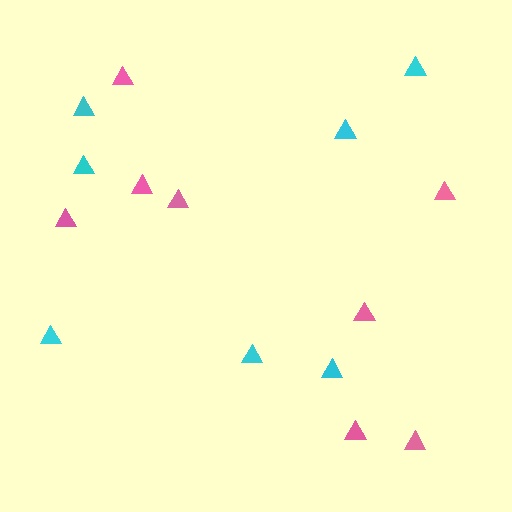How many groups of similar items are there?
There are 2 groups: one group of pink triangles (8) and one group of cyan triangles (7).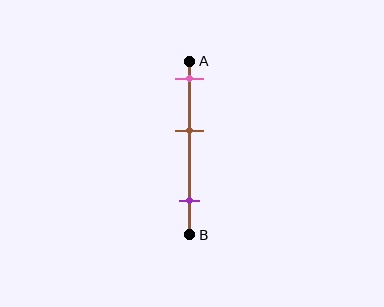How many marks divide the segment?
There are 3 marks dividing the segment.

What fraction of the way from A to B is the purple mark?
The purple mark is approximately 80% (0.8) of the way from A to B.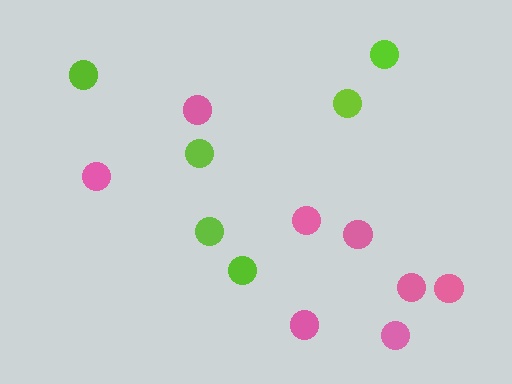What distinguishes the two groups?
There are 2 groups: one group of lime circles (6) and one group of pink circles (8).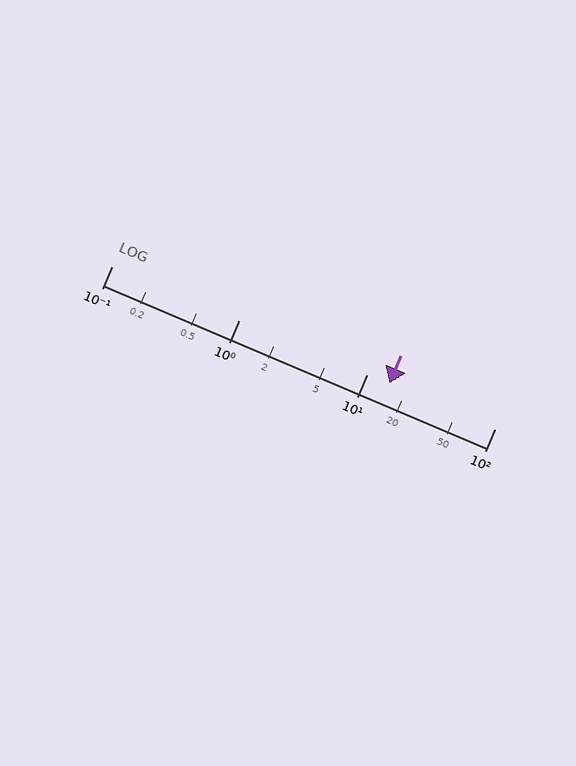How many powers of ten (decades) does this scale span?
The scale spans 3 decades, from 0.1 to 100.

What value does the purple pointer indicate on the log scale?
The pointer indicates approximately 15.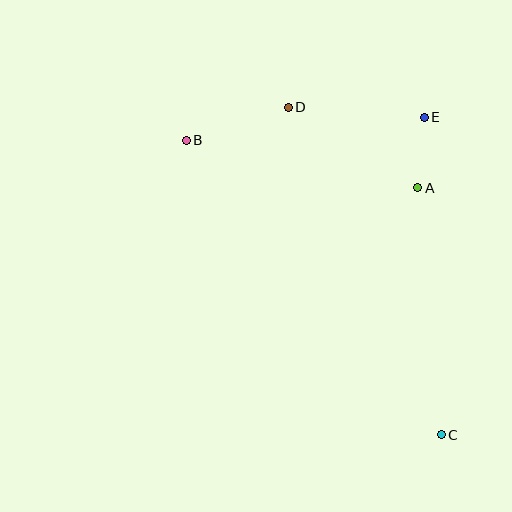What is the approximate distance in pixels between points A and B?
The distance between A and B is approximately 236 pixels.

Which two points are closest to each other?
Points A and E are closest to each other.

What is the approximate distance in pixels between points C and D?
The distance between C and D is approximately 362 pixels.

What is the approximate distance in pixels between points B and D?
The distance between B and D is approximately 107 pixels.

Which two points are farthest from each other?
Points B and C are farthest from each other.